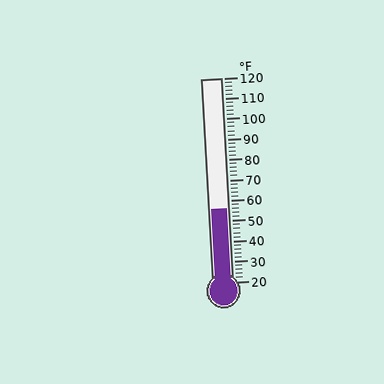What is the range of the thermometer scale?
The thermometer scale ranges from 20°F to 120°F.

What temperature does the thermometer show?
The thermometer shows approximately 56°F.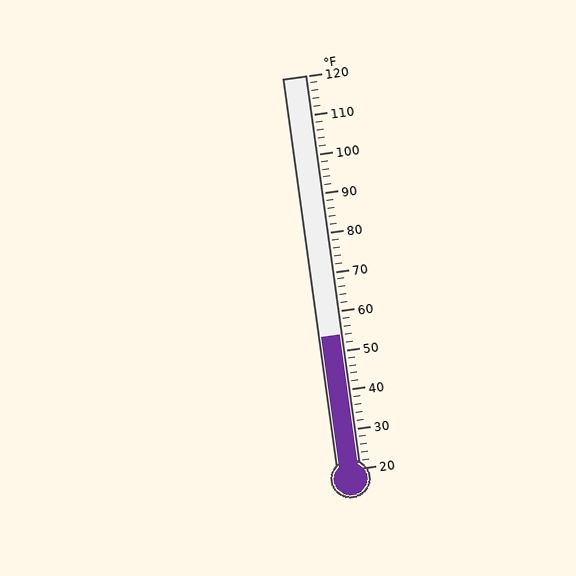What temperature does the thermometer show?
The thermometer shows approximately 54°F.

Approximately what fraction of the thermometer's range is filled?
The thermometer is filled to approximately 35% of its range.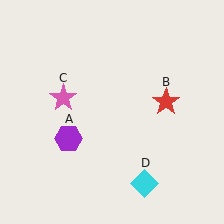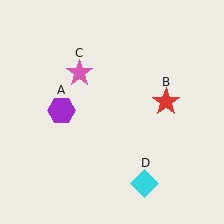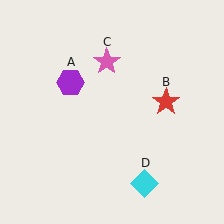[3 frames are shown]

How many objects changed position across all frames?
2 objects changed position: purple hexagon (object A), pink star (object C).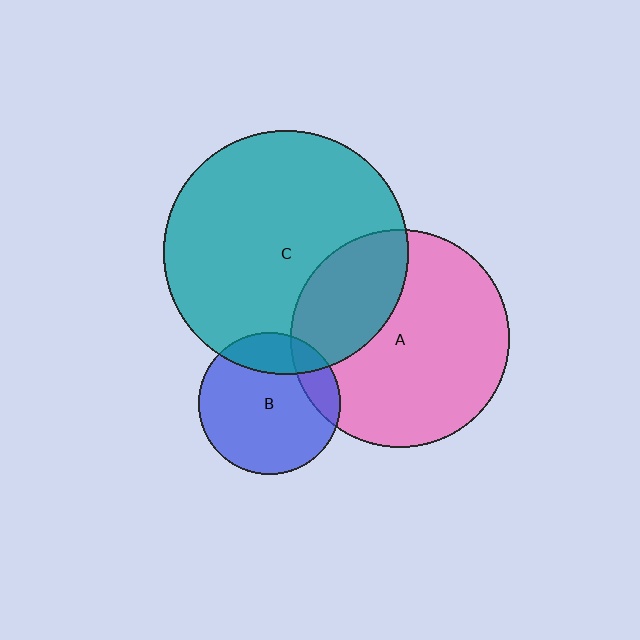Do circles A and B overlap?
Yes.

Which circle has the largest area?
Circle C (teal).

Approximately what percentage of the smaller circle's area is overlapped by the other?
Approximately 15%.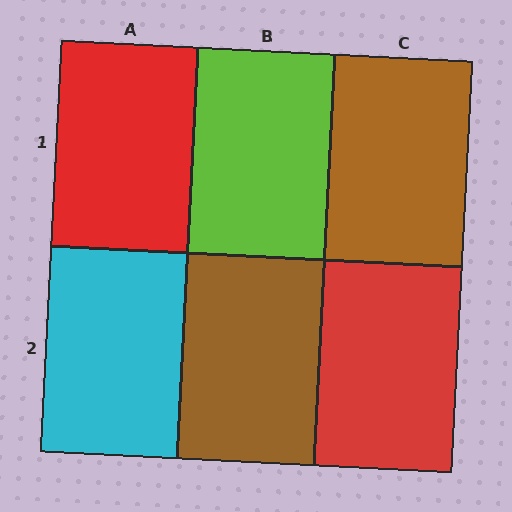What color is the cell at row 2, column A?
Cyan.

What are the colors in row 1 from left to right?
Red, lime, brown.